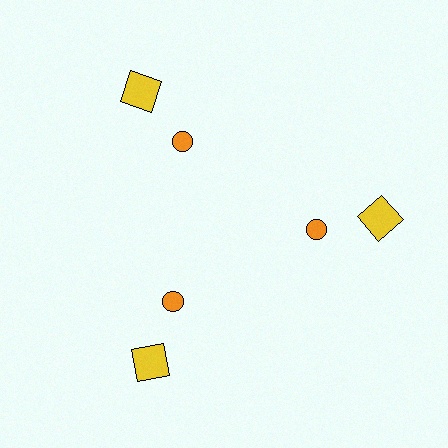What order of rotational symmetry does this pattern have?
This pattern has 3-fold rotational symmetry.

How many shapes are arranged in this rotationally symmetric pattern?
There are 6 shapes, arranged in 3 groups of 2.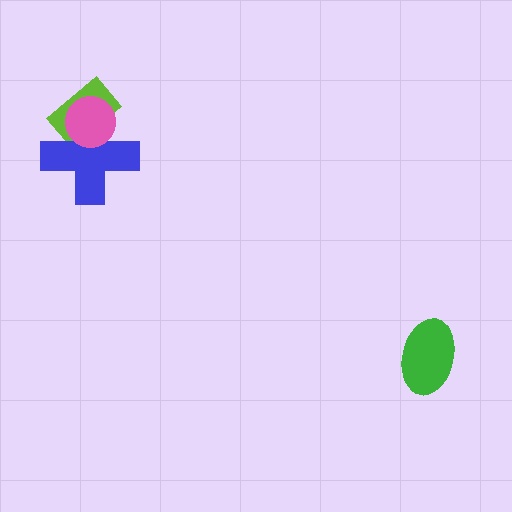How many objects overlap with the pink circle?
2 objects overlap with the pink circle.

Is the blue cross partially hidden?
Yes, it is partially covered by another shape.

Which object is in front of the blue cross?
The pink circle is in front of the blue cross.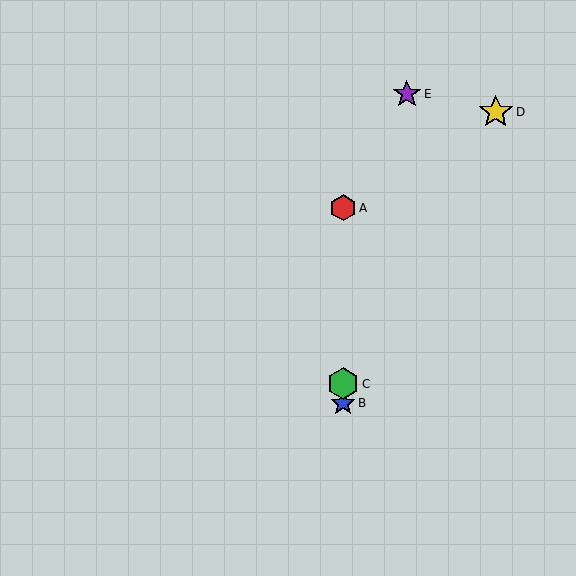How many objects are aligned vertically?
3 objects (A, B, C) are aligned vertically.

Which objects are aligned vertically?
Objects A, B, C are aligned vertically.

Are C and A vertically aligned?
Yes, both are at x≈343.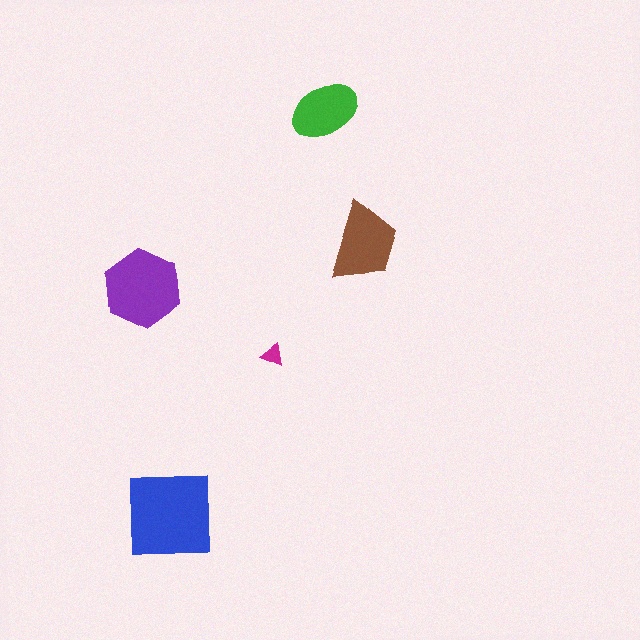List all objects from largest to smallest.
The blue square, the purple hexagon, the brown trapezoid, the green ellipse, the magenta triangle.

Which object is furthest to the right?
The brown trapezoid is rightmost.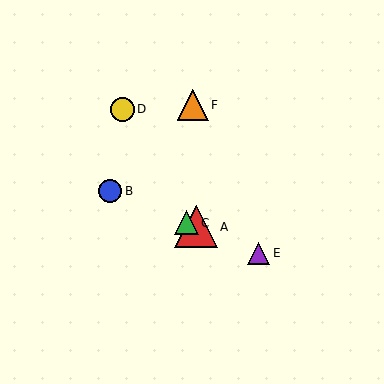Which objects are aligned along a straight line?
Objects A, B, C, E are aligned along a straight line.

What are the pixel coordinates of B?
Object B is at (110, 191).